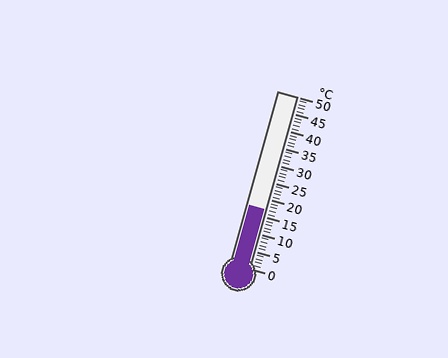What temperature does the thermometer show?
The thermometer shows approximately 17°C.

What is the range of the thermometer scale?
The thermometer scale ranges from 0°C to 50°C.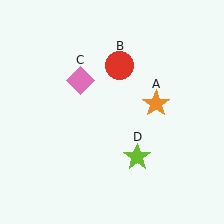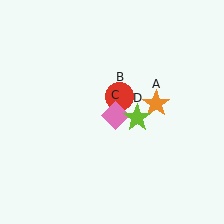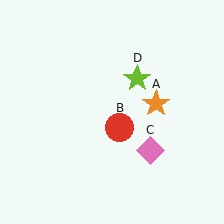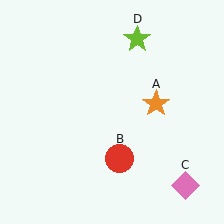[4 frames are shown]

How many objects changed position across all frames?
3 objects changed position: red circle (object B), pink diamond (object C), lime star (object D).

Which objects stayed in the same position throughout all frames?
Orange star (object A) remained stationary.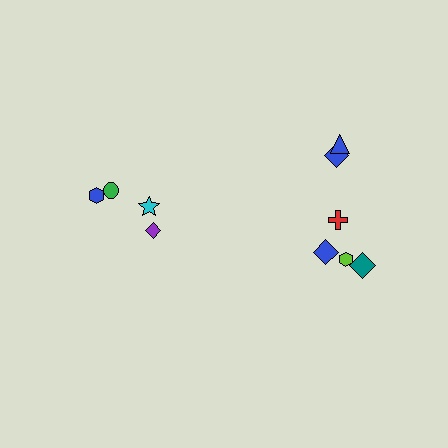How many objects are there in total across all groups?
There are 10 objects.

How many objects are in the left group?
There are 4 objects.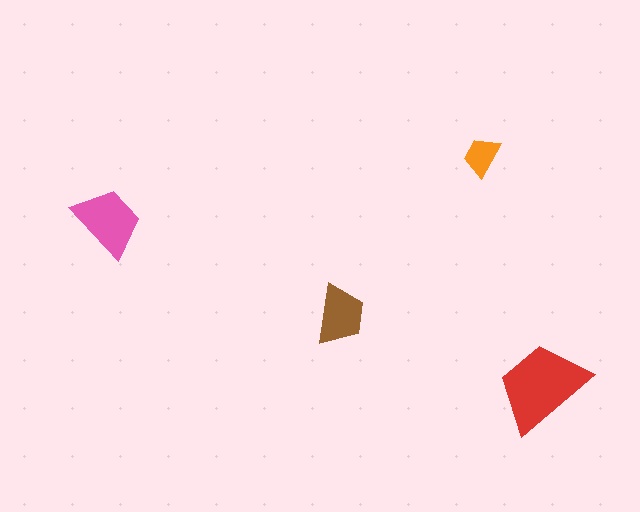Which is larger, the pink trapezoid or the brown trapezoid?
The pink one.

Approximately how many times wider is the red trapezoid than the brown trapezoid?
About 1.5 times wider.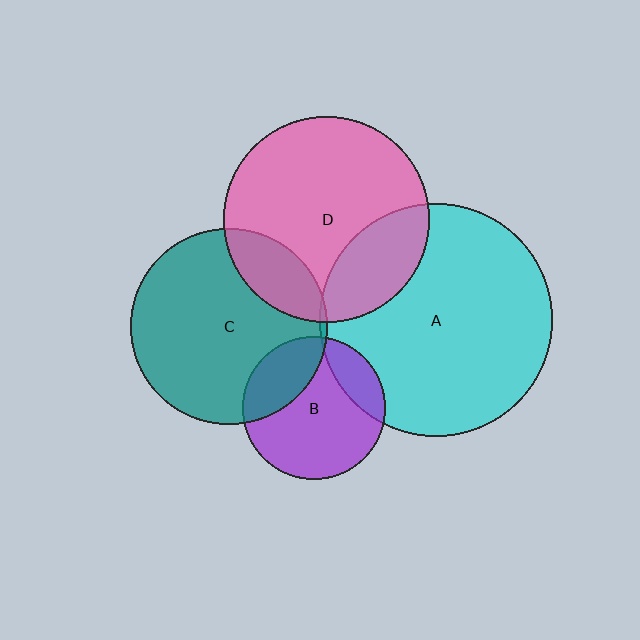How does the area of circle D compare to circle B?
Approximately 2.1 times.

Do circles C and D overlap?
Yes.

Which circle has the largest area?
Circle A (cyan).